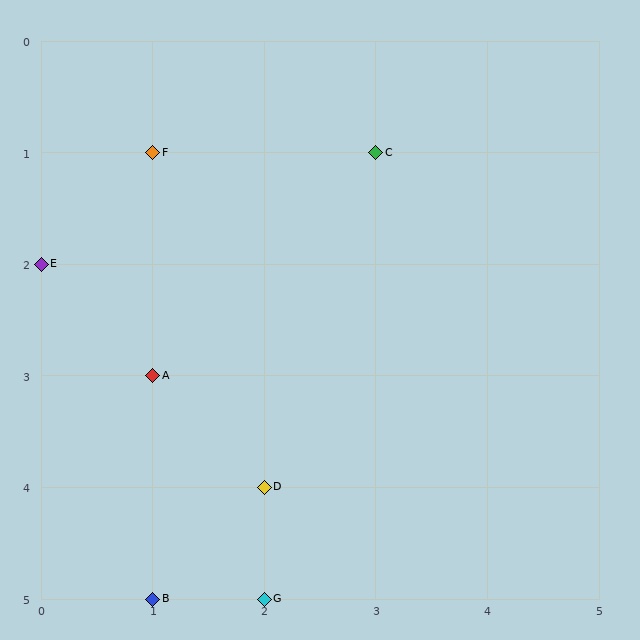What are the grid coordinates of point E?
Point E is at grid coordinates (0, 2).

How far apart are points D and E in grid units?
Points D and E are 2 columns and 2 rows apart (about 2.8 grid units diagonally).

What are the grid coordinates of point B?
Point B is at grid coordinates (1, 5).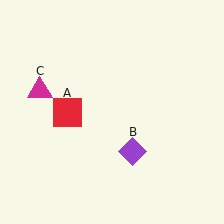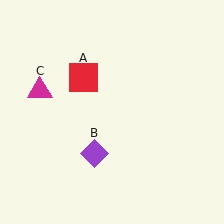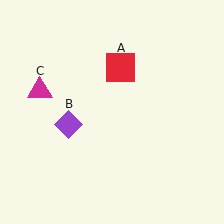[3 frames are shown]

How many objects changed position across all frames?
2 objects changed position: red square (object A), purple diamond (object B).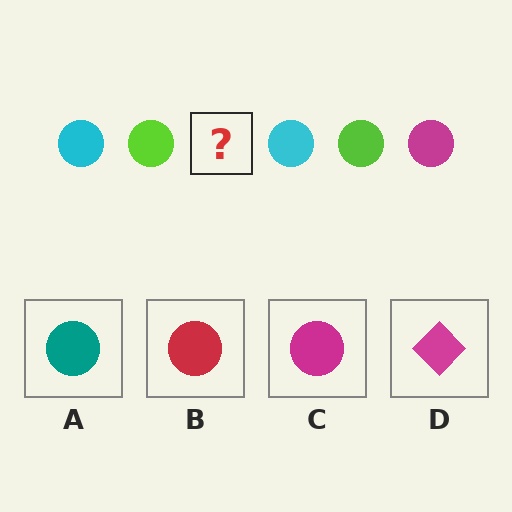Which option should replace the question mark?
Option C.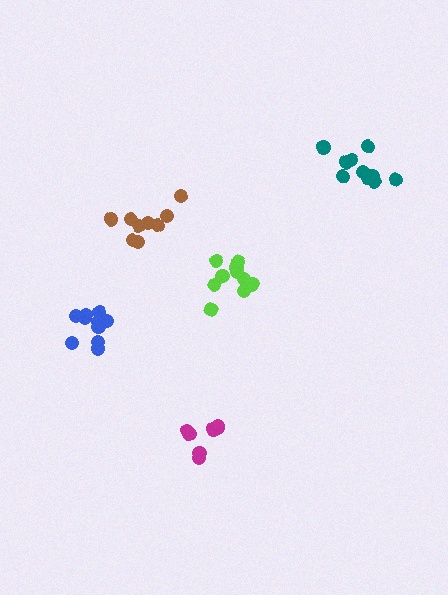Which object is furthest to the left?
The blue cluster is leftmost.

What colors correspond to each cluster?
The clusters are colored: teal, lime, brown, blue, magenta.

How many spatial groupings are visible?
There are 5 spatial groupings.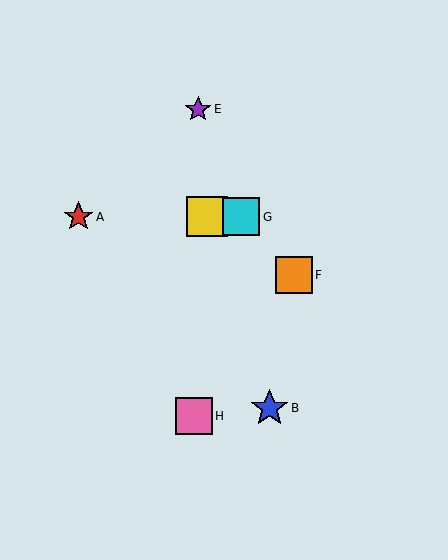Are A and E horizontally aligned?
No, A is at y≈217 and E is at y≈109.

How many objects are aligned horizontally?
4 objects (A, C, D, G) are aligned horizontally.